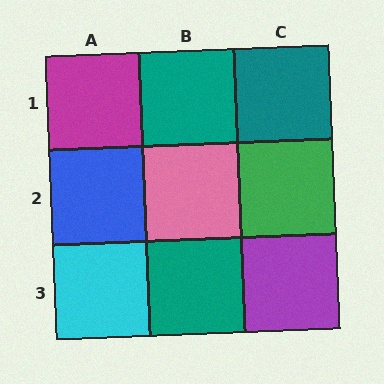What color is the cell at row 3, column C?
Purple.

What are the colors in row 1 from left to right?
Magenta, teal, teal.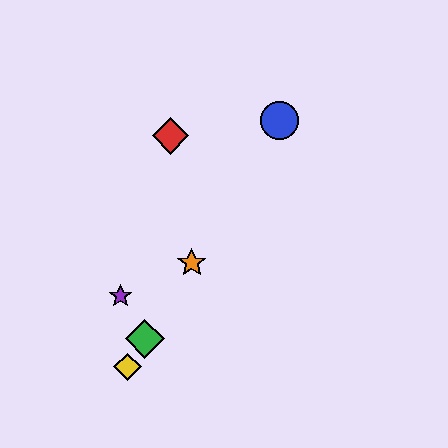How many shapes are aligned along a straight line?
4 shapes (the blue circle, the green diamond, the yellow diamond, the orange star) are aligned along a straight line.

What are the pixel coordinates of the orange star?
The orange star is at (192, 263).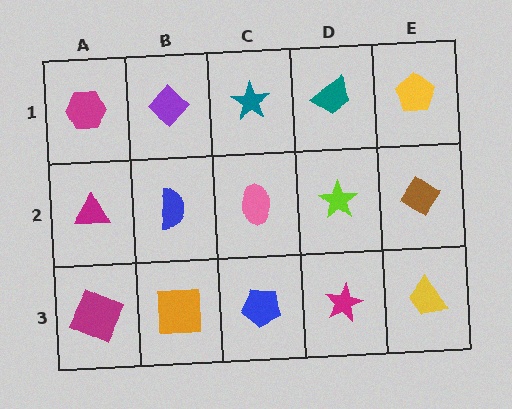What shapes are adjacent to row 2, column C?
A teal star (row 1, column C), a blue pentagon (row 3, column C), a blue semicircle (row 2, column B), a lime star (row 2, column D).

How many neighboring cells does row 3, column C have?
3.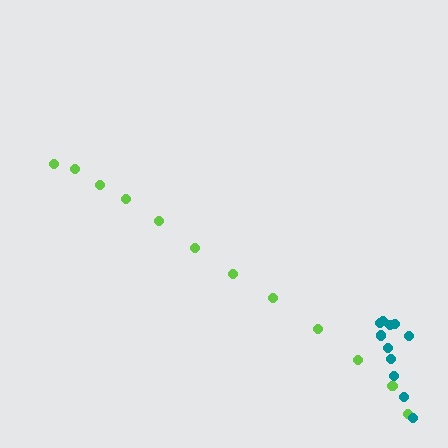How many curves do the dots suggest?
There are 2 distinct paths.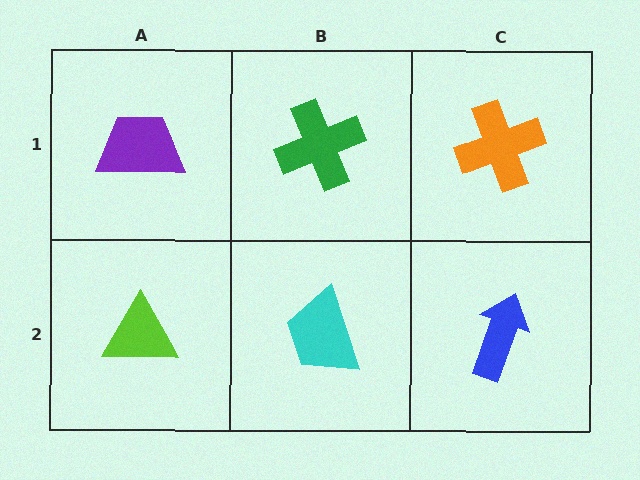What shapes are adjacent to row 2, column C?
An orange cross (row 1, column C), a cyan trapezoid (row 2, column B).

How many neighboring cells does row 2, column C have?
2.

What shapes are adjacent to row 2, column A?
A purple trapezoid (row 1, column A), a cyan trapezoid (row 2, column B).